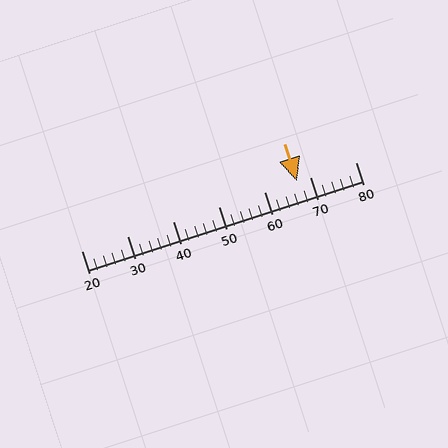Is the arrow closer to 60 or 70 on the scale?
The arrow is closer to 70.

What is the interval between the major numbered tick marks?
The major tick marks are spaced 10 units apart.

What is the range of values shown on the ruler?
The ruler shows values from 20 to 80.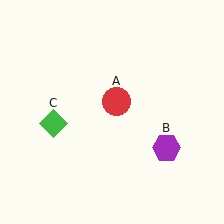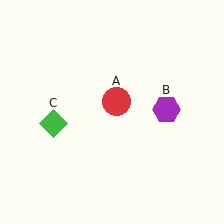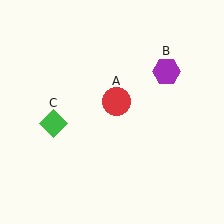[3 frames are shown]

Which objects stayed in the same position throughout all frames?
Red circle (object A) and green diamond (object C) remained stationary.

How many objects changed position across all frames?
1 object changed position: purple hexagon (object B).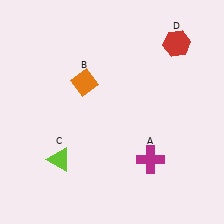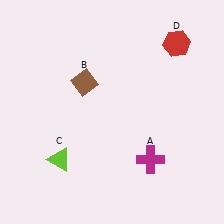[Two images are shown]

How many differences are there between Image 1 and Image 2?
There is 1 difference between the two images.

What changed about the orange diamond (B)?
In Image 1, B is orange. In Image 2, it changed to brown.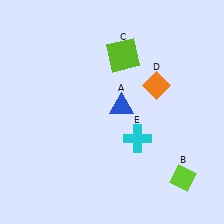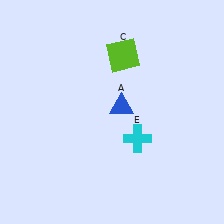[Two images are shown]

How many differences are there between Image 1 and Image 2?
There are 2 differences between the two images.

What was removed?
The lime diamond (B), the orange diamond (D) were removed in Image 2.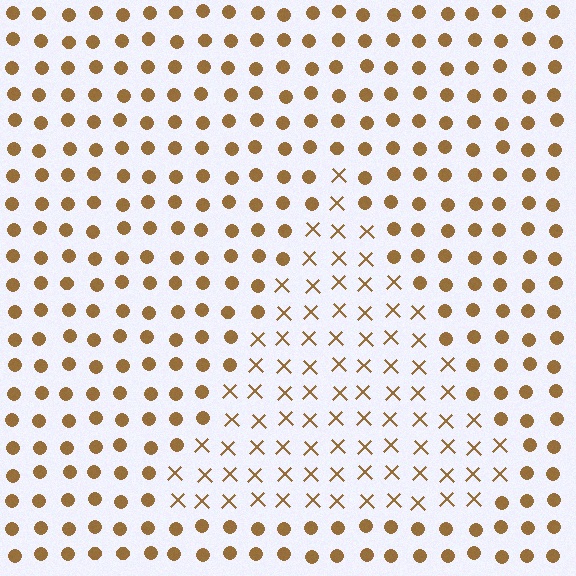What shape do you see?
I see a triangle.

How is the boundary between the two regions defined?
The boundary is defined by a change in element shape: X marks inside vs. circles outside. All elements share the same color and spacing.